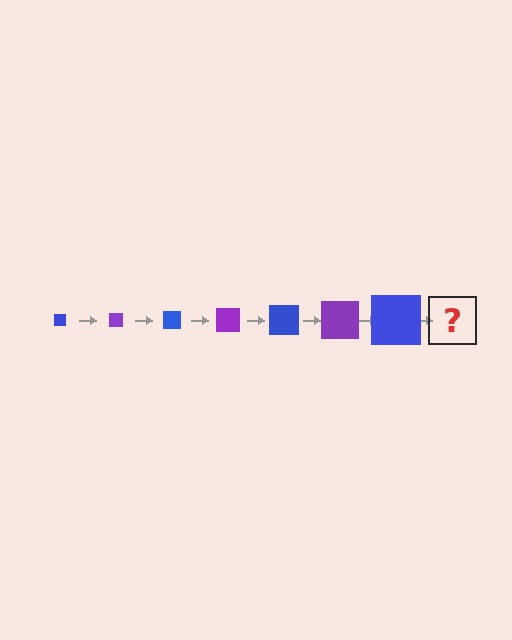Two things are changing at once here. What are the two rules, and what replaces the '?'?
The two rules are that the square grows larger each step and the color cycles through blue and purple. The '?' should be a purple square, larger than the previous one.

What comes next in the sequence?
The next element should be a purple square, larger than the previous one.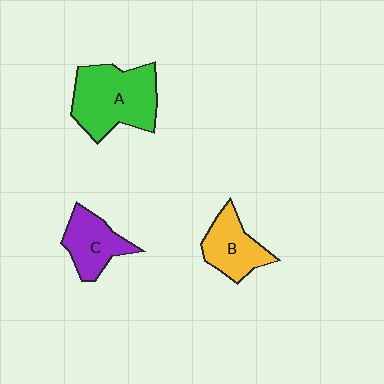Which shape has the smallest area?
Shape C (purple).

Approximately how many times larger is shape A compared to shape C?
Approximately 1.7 times.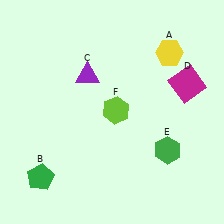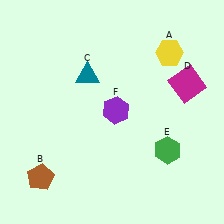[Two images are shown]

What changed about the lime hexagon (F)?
In Image 1, F is lime. In Image 2, it changed to purple.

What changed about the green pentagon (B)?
In Image 1, B is green. In Image 2, it changed to brown.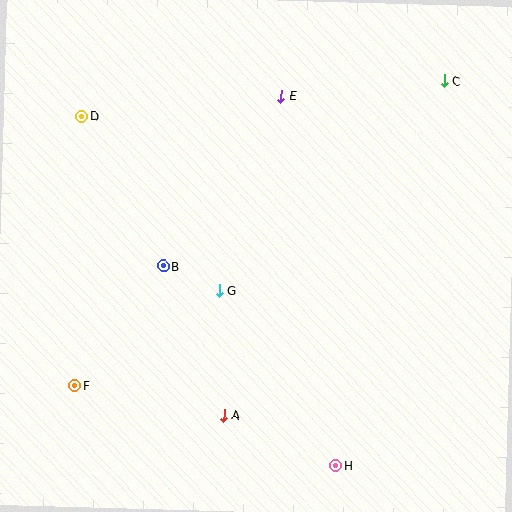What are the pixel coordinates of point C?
Point C is at (444, 81).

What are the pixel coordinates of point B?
Point B is at (163, 266).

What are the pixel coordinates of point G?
Point G is at (219, 291).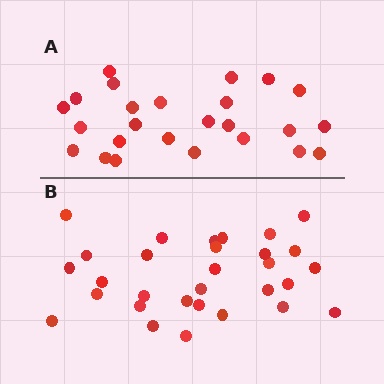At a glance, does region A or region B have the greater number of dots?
Region B (the bottom region) has more dots.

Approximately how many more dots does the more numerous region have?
Region B has about 5 more dots than region A.